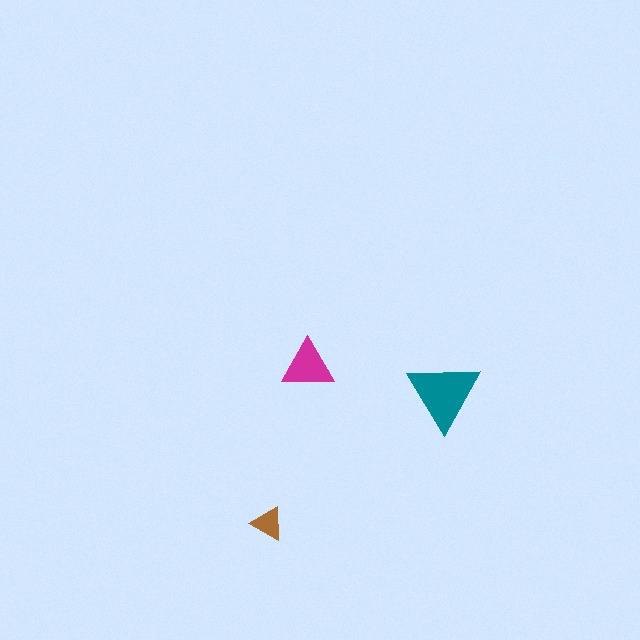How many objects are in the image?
There are 3 objects in the image.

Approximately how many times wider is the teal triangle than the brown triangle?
About 2 times wider.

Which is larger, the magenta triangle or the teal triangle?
The teal one.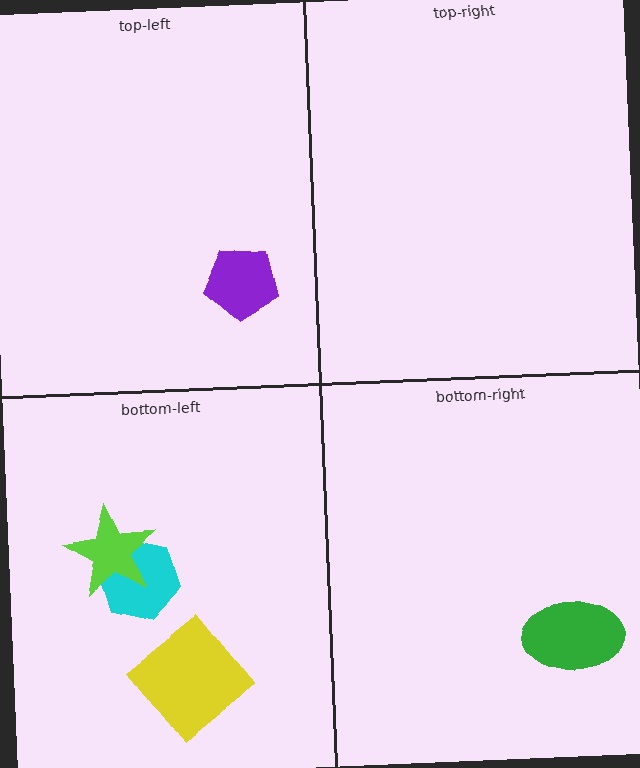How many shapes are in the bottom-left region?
3.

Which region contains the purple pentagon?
The top-left region.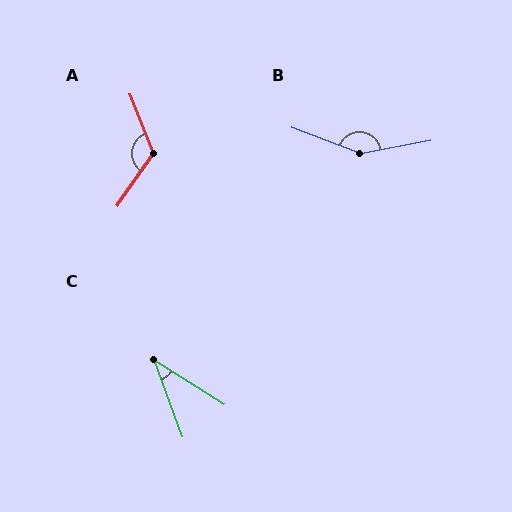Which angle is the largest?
B, at approximately 149 degrees.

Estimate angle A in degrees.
Approximately 124 degrees.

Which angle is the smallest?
C, at approximately 38 degrees.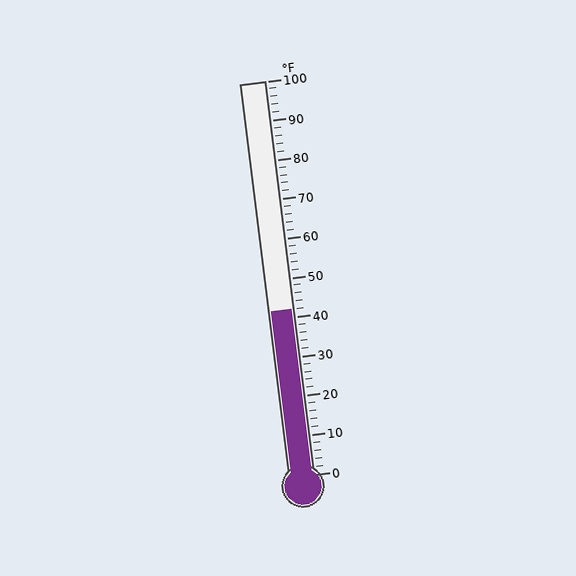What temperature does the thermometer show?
The thermometer shows approximately 42°F.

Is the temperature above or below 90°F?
The temperature is below 90°F.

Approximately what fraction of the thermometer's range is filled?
The thermometer is filled to approximately 40% of its range.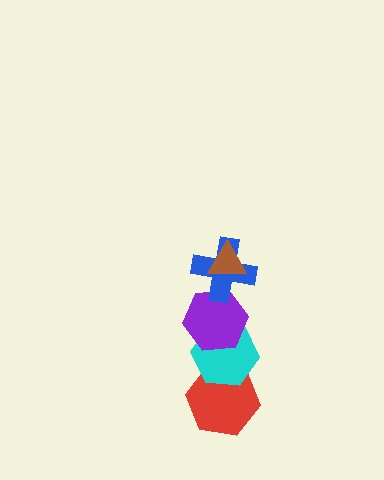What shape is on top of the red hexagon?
The cyan hexagon is on top of the red hexagon.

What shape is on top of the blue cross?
The brown triangle is on top of the blue cross.